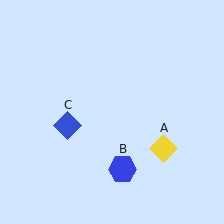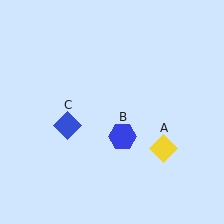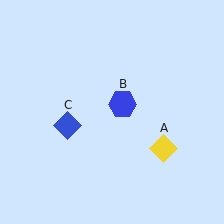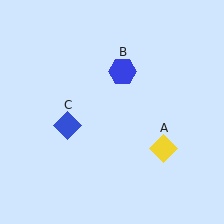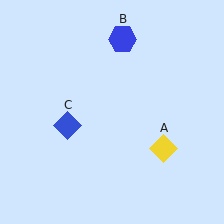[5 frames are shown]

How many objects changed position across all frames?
1 object changed position: blue hexagon (object B).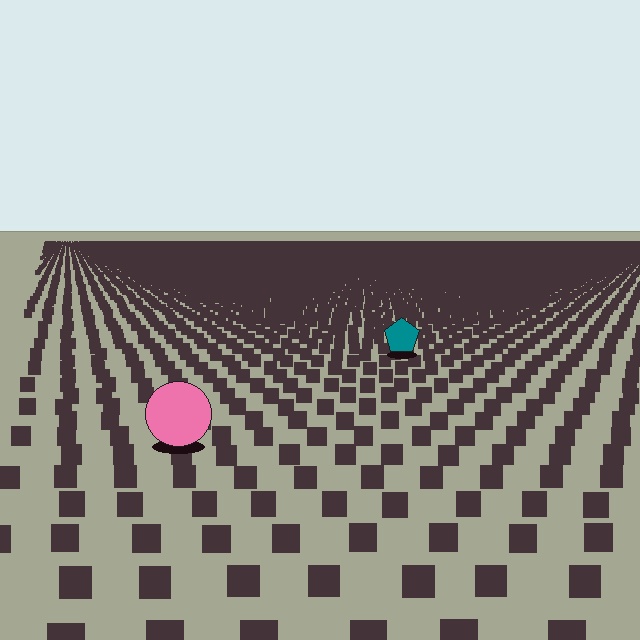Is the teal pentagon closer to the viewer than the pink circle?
No. The pink circle is closer — you can tell from the texture gradient: the ground texture is coarser near it.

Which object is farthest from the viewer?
The teal pentagon is farthest from the viewer. It appears smaller and the ground texture around it is denser.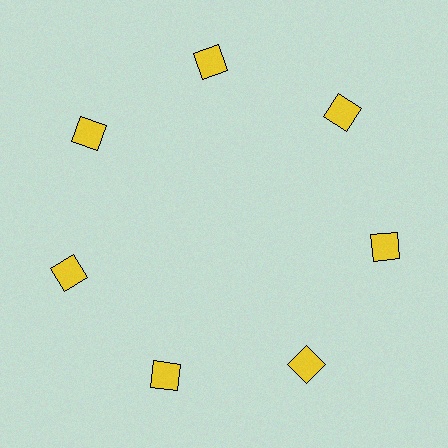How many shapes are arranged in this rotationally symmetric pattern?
There are 7 shapes, arranged in 7 groups of 1.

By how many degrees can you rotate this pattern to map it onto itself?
The pattern maps onto itself every 51 degrees of rotation.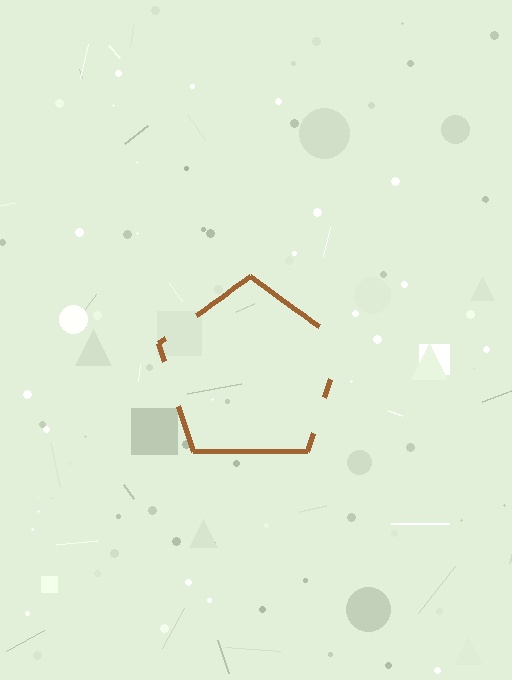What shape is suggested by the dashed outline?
The dashed outline suggests a pentagon.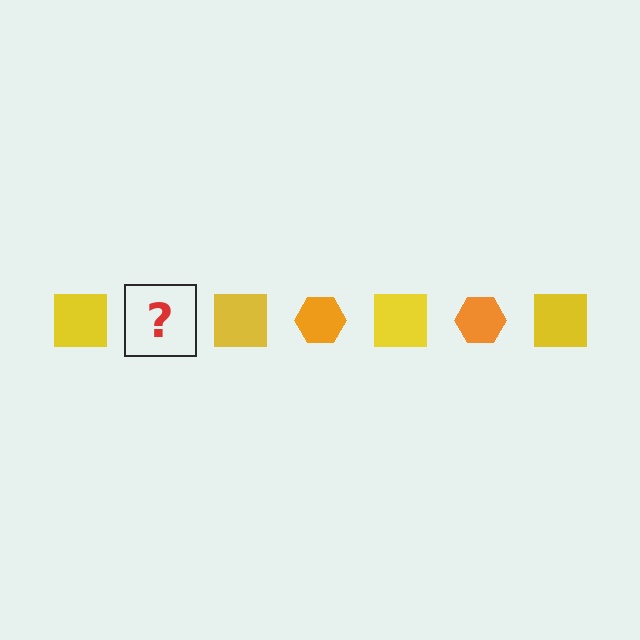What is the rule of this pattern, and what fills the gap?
The rule is that the pattern alternates between yellow square and orange hexagon. The gap should be filled with an orange hexagon.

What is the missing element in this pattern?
The missing element is an orange hexagon.